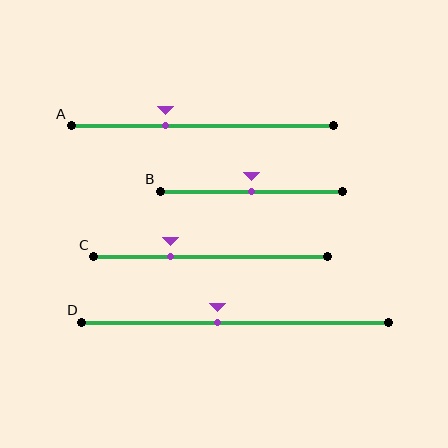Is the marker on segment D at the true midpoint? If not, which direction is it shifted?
No, the marker on segment D is shifted to the left by about 6% of the segment length.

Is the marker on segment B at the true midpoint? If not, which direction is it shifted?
Yes, the marker on segment B is at the true midpoint.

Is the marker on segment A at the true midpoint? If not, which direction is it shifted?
No, the marker on segment A is shifted to the left by about 14% of the segment length.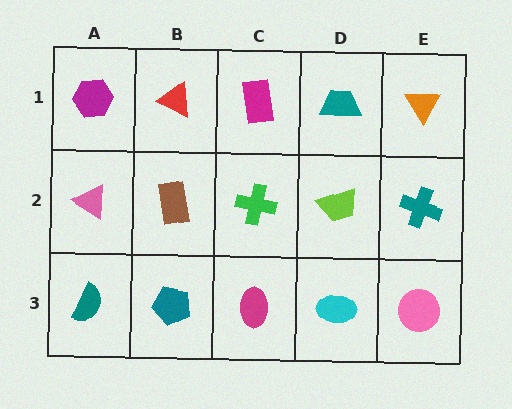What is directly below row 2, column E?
A pink circle.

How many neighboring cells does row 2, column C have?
4.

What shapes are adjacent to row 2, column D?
A teal trapezoid (row 1, column D), a cyan ellipse (row 3, column D), a green cross (row 2, column C), a teal cross (row 2, column E).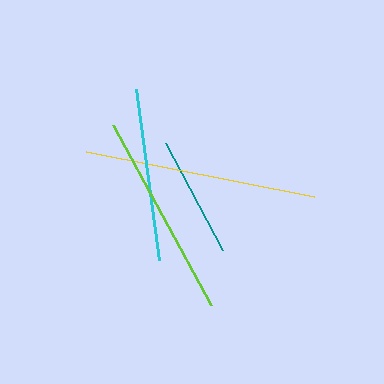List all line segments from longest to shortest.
From longest to shortest: yellow, lime, cyan, teal.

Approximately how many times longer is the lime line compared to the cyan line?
The lime line is approximately 1.2 times the length of the cyan line.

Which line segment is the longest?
The yellow line is the longest at approximately 233 pixels.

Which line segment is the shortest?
The teal line is the shortest at approximately 121 pixels.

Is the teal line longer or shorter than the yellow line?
The yellow line is longer than the teal line.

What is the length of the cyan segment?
The cyan segment is approximately 172 pixels long.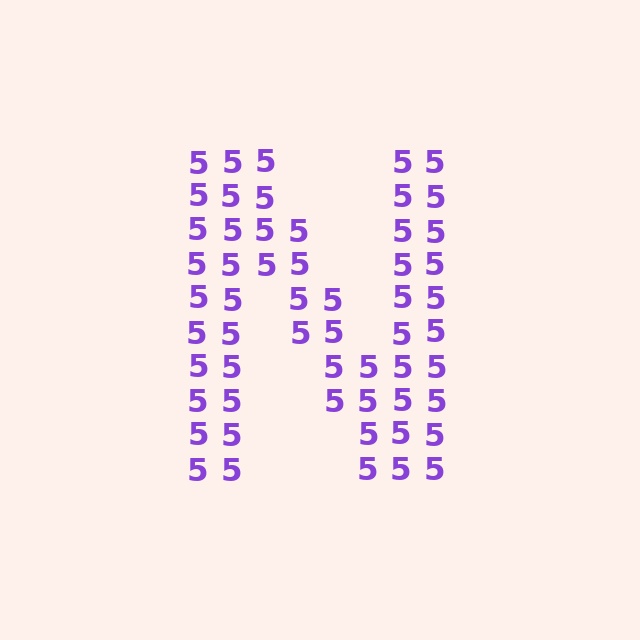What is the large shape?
The large shape is the letter N.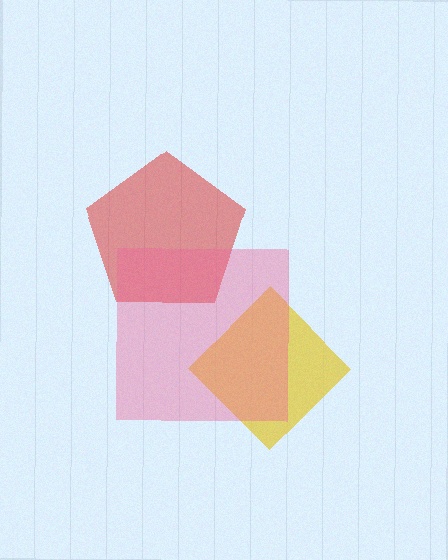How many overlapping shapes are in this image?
There are 3 overlapping shapes in the image.